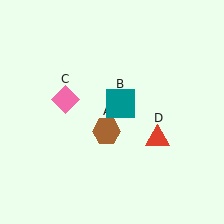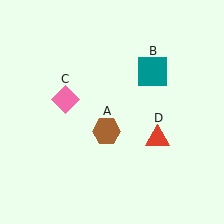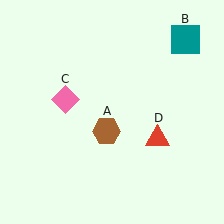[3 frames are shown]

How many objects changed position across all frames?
1 object changed position: teal square (object B).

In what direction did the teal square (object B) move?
The teal square (object B) moved up and to the right.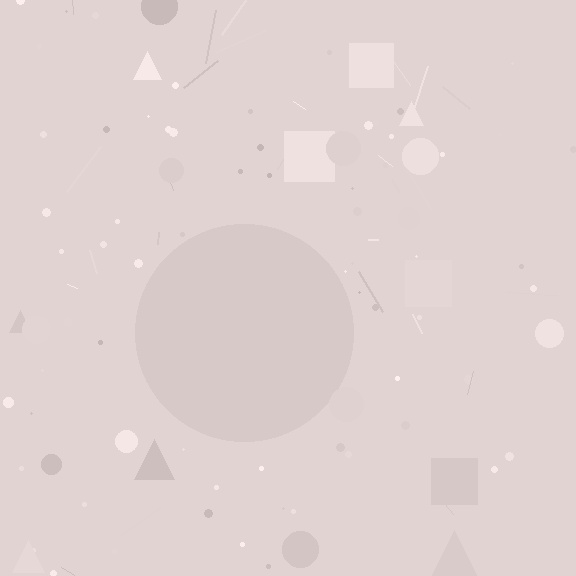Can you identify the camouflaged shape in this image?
The camouflaged shape is a circle.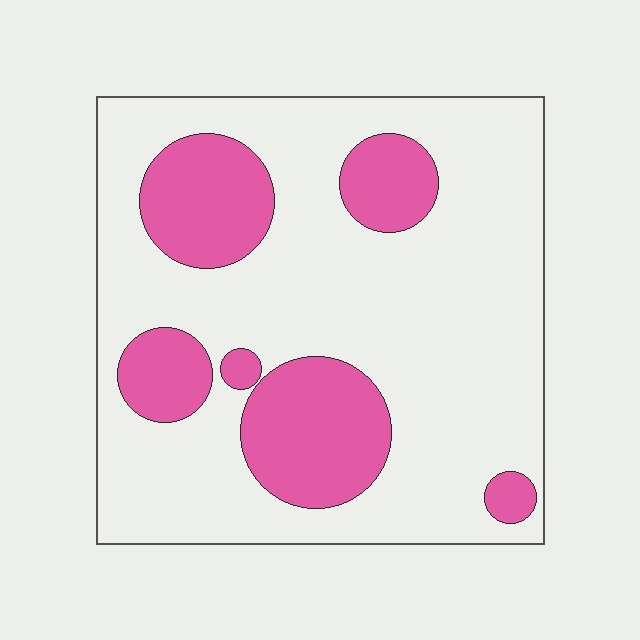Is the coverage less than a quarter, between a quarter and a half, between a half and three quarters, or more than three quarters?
Between a quarter and a half.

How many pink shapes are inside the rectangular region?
6.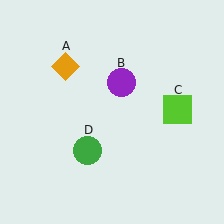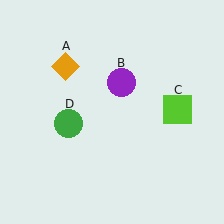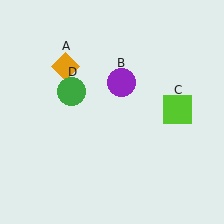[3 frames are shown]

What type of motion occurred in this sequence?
The green circle (object D) rotated clockwise around the center of the scene.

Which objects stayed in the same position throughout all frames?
Orange diamond (object A) and purple circle (object B) and lime square (object C) remained stationary.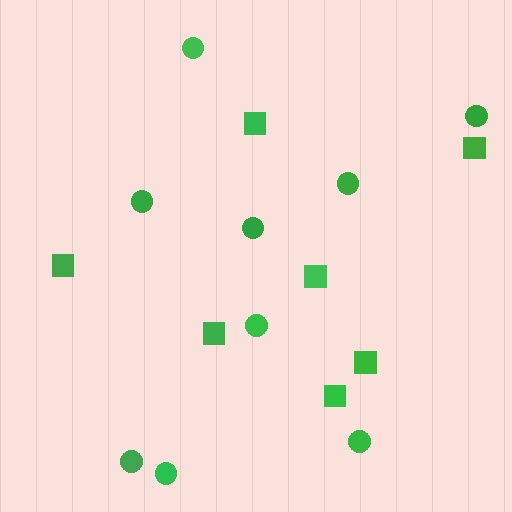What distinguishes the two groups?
There are 2 groups: one group of circles (9) and one group of squares (7).